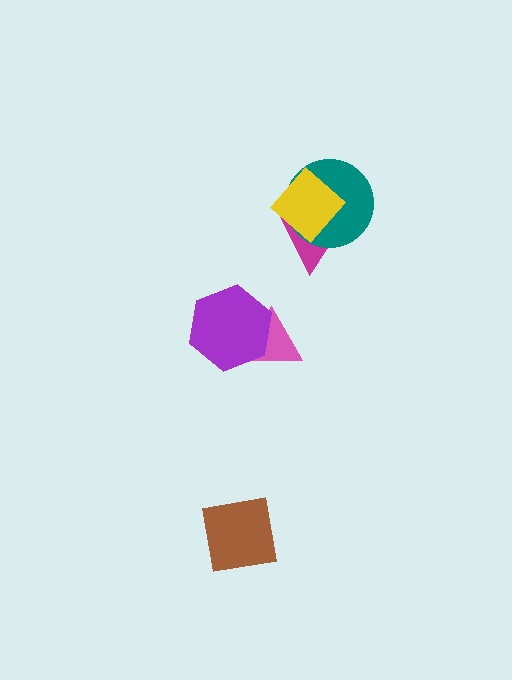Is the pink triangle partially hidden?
Yes, it is partially covered by another shape.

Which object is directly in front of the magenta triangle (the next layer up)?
The teal circle is directly in front of the magenta triangle.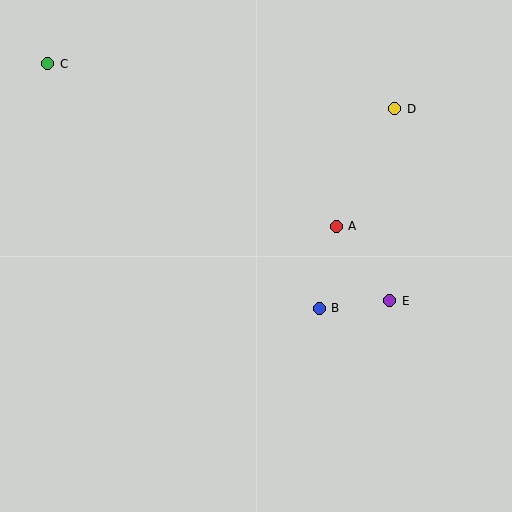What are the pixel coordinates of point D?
Point D is at (395, 109).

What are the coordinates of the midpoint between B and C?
The midpoint between B and C is at (183, 186).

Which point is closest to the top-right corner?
Point D is closest to the top-right corner.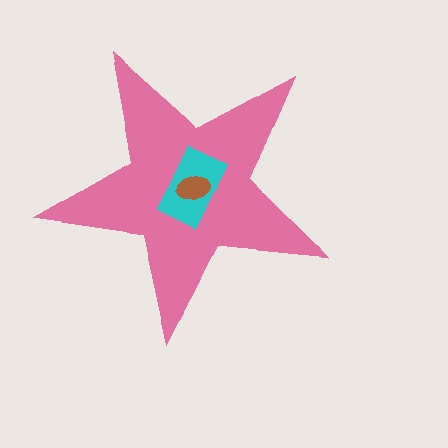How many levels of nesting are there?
3.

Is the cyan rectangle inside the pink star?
Yes.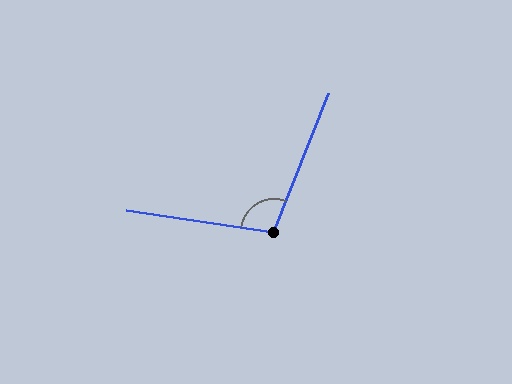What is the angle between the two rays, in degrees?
Approximately 103 degrees.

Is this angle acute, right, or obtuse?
It is obtuse.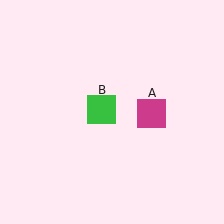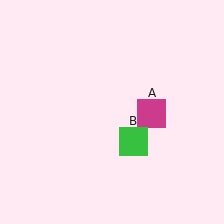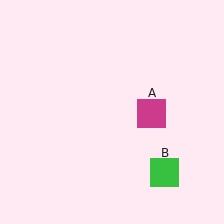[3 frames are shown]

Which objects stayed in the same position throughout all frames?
Magenta square (object A) remained stationary.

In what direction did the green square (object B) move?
The green square (object B) moved down and to the right.